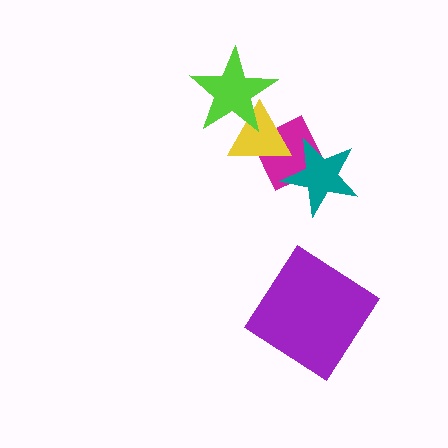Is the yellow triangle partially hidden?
Yes, it is partially covered by another shape.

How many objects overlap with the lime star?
1 object overlaps with the lime star.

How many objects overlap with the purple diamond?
0 objects overlap with the purple diamond.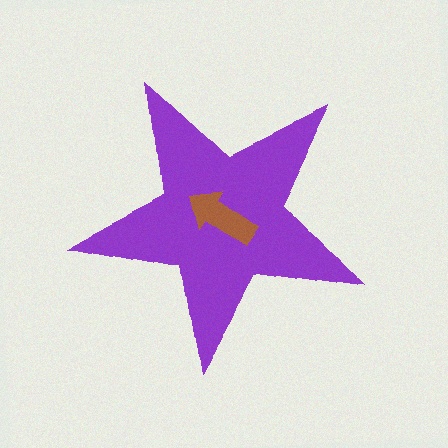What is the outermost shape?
The purple star.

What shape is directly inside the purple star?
The brown arrow.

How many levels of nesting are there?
2.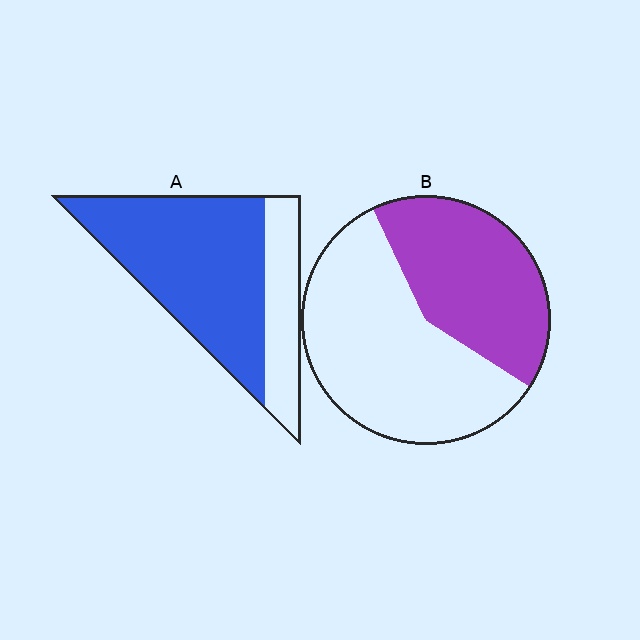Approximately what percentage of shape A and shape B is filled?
A is approximately 75% and B is approximately 40%.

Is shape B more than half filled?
No.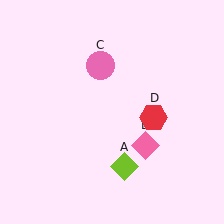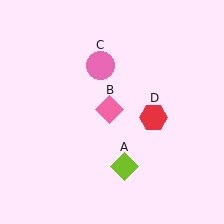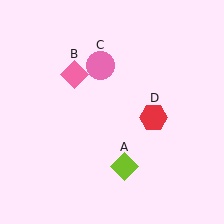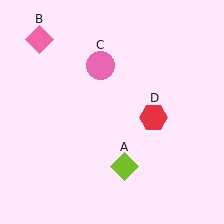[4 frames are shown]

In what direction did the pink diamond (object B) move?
The pink diamond (object B) moved up and to the left.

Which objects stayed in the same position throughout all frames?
Lime diamond (object A) and pink circle (object C) and red hexagon (object D) remained stationary.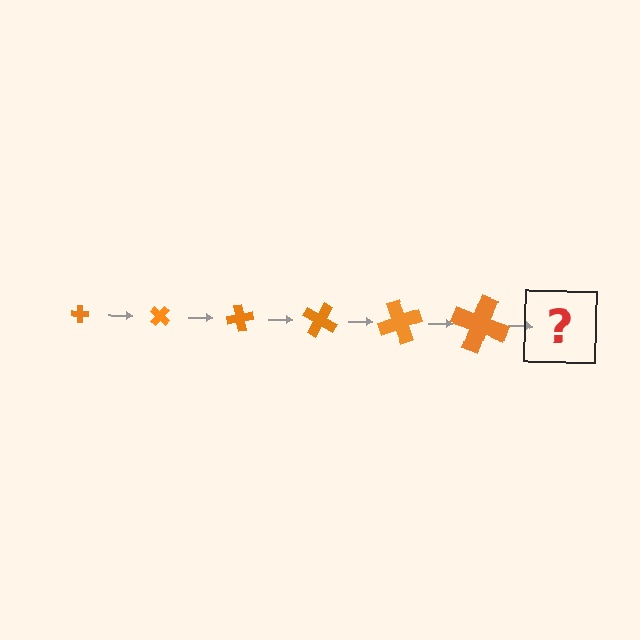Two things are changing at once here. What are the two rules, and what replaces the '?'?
The two rules are that the cross grows larger each step and it rotates 40 degrees each step. The '?' should be a cross, larger than the previous one and rotated 240 degrees from the start.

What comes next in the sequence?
The next element should be a cross, larger than the previous one and rotated 240 degrees from the start.